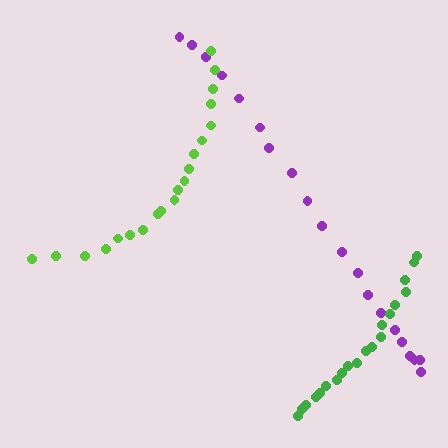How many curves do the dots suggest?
There are 3 distinct paths.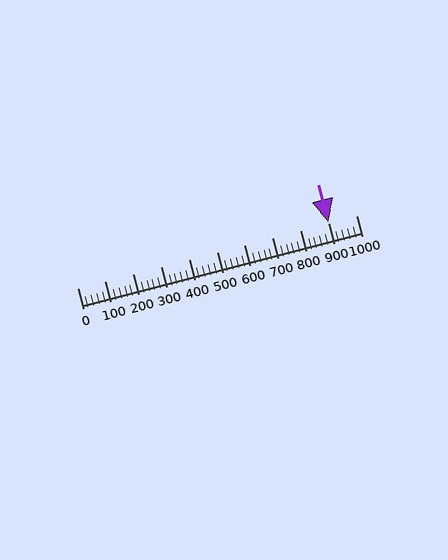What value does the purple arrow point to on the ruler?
The purple arrow points to approximately 900.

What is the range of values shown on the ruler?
The ruler shows values from 0 to 1000.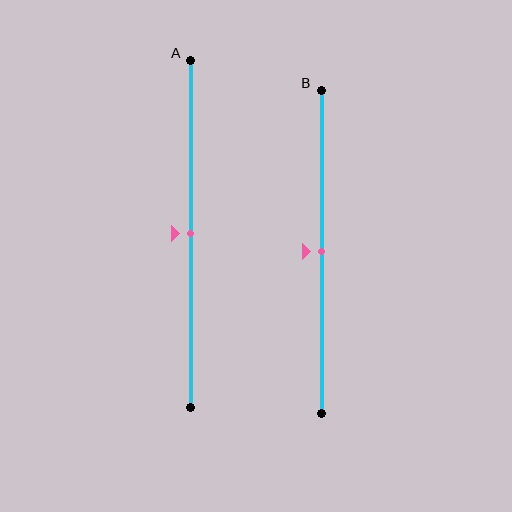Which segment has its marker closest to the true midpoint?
Segment A has its marker closest to the true midpoint.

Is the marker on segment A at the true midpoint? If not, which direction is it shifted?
Yes, the marker on segment A is at the true midpoint.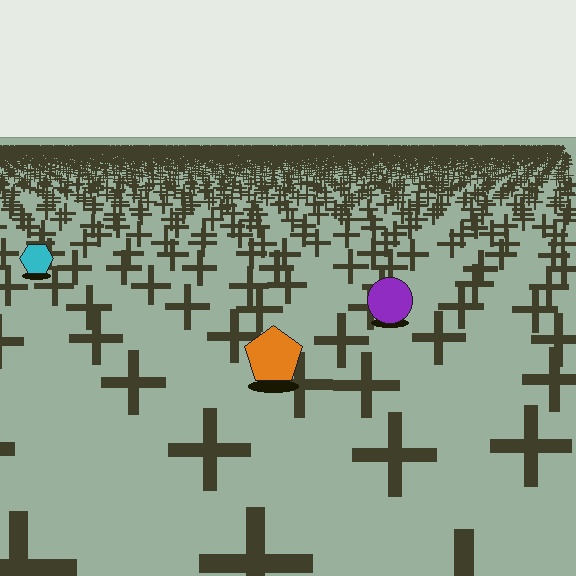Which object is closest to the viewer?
The orange pentagon is closest. The texture marks near it are larger and more spread out.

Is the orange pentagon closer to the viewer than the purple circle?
Yes. The orange pentagon is closer — you can tell from the texture gradient: the ground texture is coarser near it.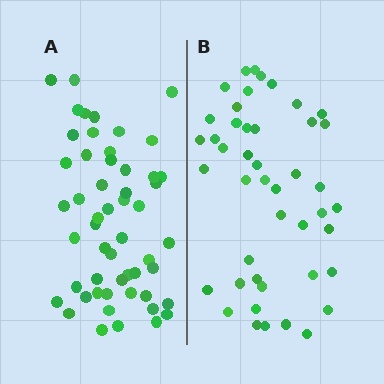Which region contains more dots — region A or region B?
Region A (the left region) has more dots.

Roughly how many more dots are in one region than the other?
Region A has roughly 8 or so more dots than region B.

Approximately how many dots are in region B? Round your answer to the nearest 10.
About 40 dots. (The exact count is 45, which rounds to 40.)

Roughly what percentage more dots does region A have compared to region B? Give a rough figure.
About 20% more.